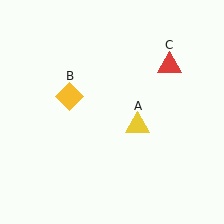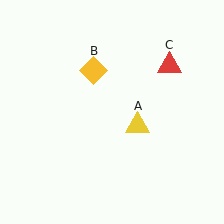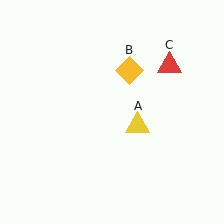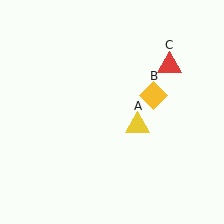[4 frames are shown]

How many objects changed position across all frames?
1 object changed position: yellow diamond (object B).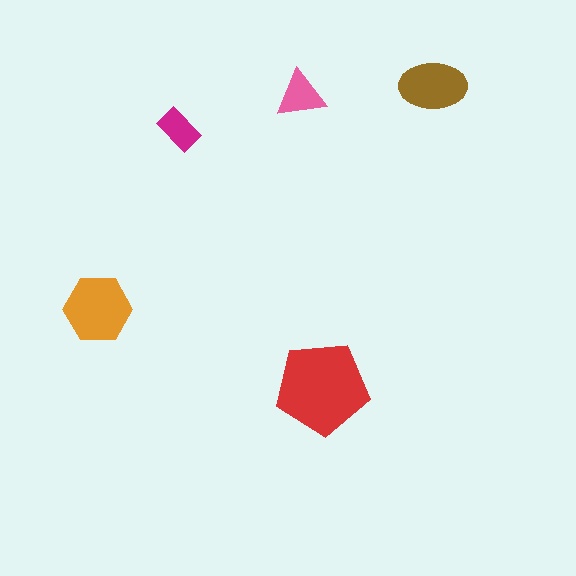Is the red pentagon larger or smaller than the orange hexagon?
Larger.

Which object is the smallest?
The magenta rectangle.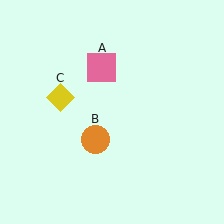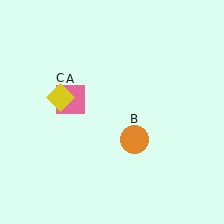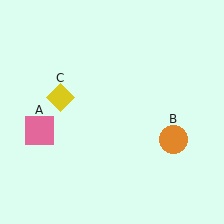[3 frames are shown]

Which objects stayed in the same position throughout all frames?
Yellow diamond (object C) remained stationary.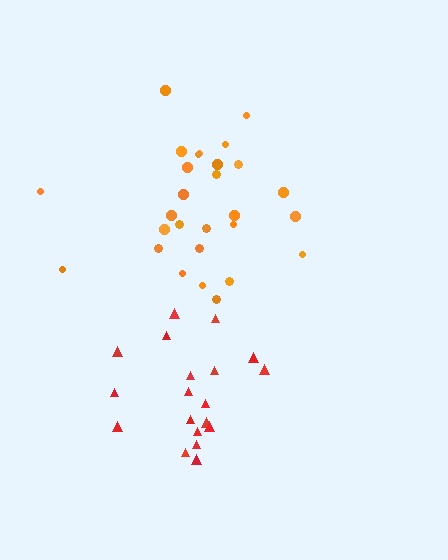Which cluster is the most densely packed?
Orange.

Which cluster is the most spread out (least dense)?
Red.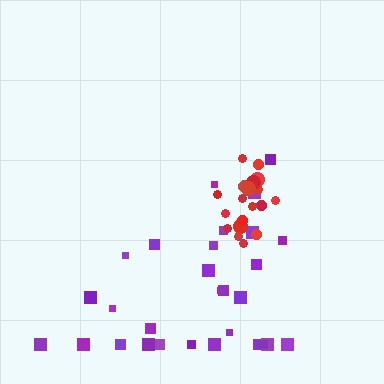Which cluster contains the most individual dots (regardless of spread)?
Purple (30).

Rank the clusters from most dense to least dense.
red, purple.